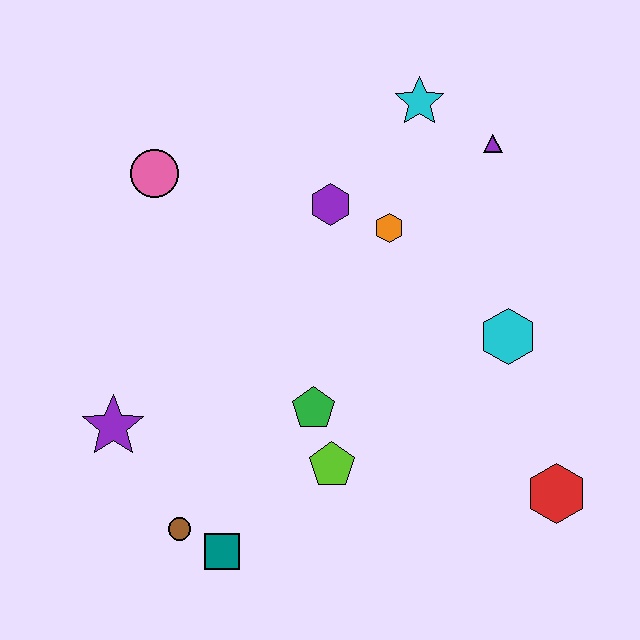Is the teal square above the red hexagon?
No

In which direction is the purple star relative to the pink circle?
The purple star is below the pink circle.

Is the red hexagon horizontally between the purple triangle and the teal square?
No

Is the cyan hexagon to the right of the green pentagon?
Yes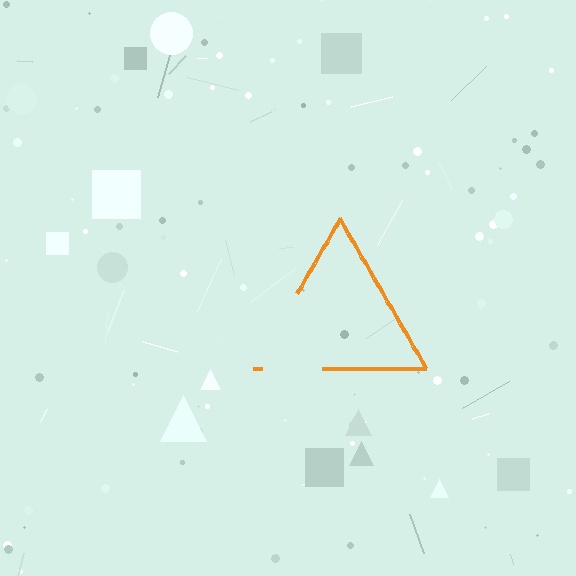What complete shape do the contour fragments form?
The contour fragments form a triangle.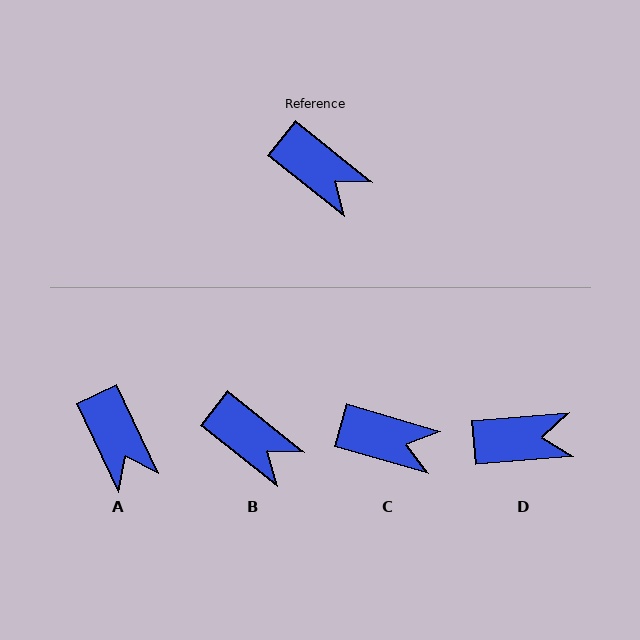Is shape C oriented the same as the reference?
No, it is off by about 22 degrees.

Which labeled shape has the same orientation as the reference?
B.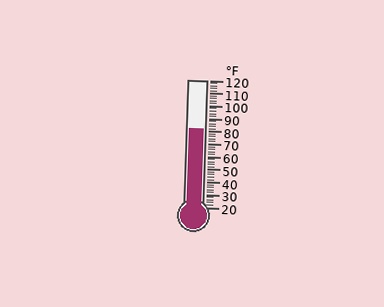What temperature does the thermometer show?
The thermometer shows approximately 82°F.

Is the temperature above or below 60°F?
The temperature is above 60°F.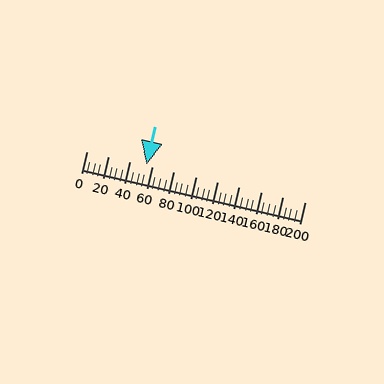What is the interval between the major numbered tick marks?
The major tick marks are spaced 20 units apart.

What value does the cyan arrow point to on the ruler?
The cyan arrow points to approximately 55.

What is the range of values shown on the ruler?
The ruler shows values from 0 to 200.